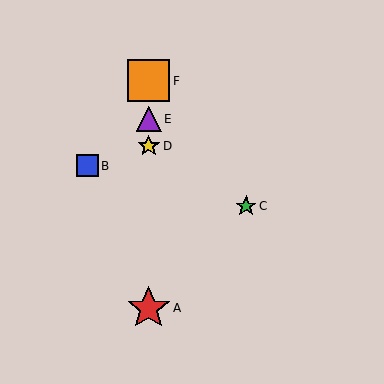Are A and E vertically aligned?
Yes, both are at x≈149.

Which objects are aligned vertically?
Objects A, D, E, F are aligned vertically.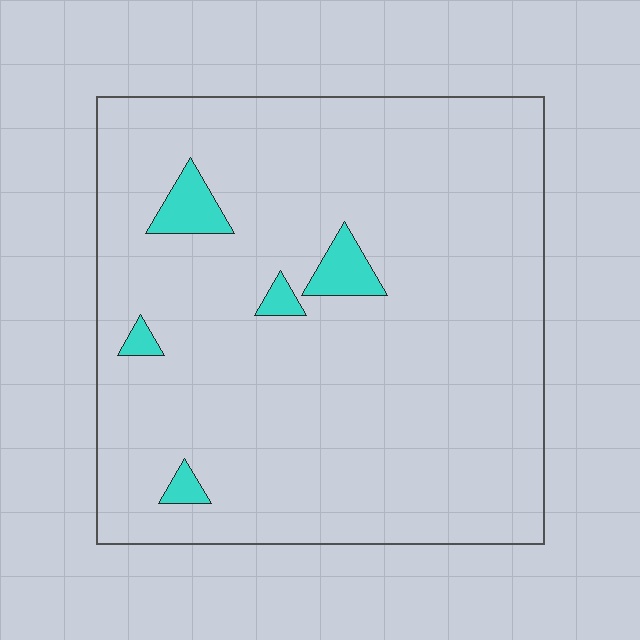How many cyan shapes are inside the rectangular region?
5.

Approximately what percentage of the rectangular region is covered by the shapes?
Approximately 5%.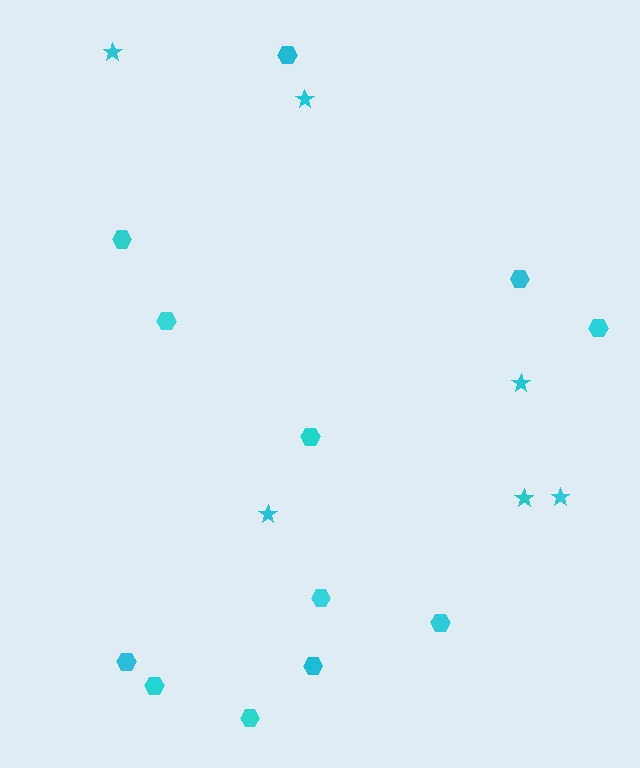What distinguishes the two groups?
There are 2 groups: one group of hexagons (12) and one group of stars (6).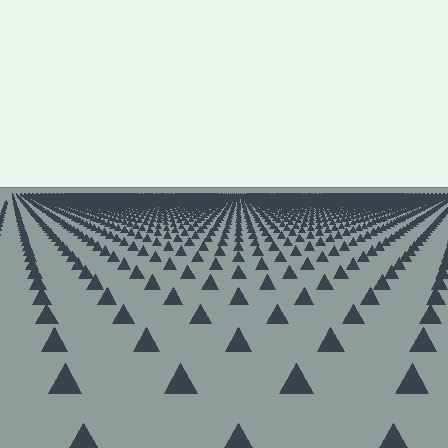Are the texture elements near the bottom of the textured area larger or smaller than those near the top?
Larger. Near the bottom, elements are closer to the viewer and appear at a bigger on-screen size.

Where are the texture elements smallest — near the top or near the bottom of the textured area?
Near the top.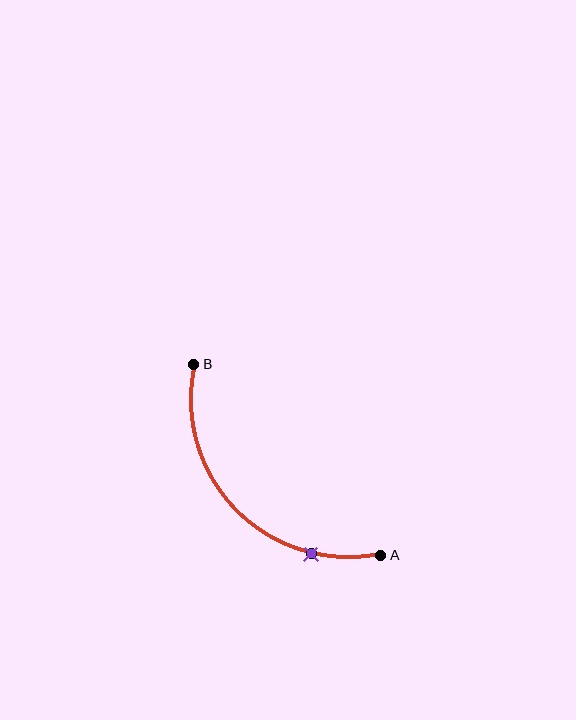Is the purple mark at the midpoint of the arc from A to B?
No. The purple mark lies on the arc but is closer to endpoint A. The arc midpoint would be at the point on the curve equidistant along the arc from both A and B.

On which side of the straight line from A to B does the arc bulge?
The arc bulges below and to the left of the straight line connecting A and B.